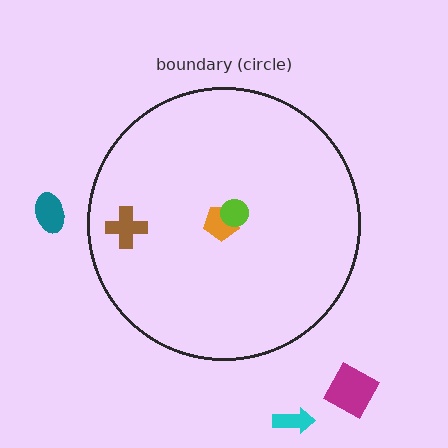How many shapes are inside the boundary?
3 inside, 3 outside.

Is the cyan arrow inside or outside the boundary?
Outside.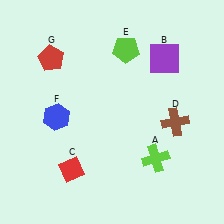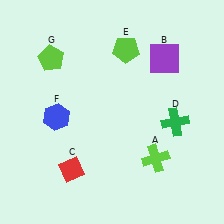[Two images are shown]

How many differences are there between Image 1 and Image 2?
There are 2 differences between the two images.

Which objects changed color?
D changed from brown to green. G changed from red to lime.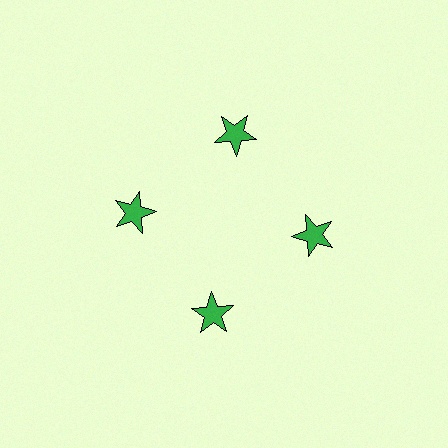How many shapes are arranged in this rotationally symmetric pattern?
There are 4 shapes, arranged in 4 groups of 1.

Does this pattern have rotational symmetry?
Yes, this pattern has 4-fold rotational symmetry. It looks the same after rotating 90 degrees around the center.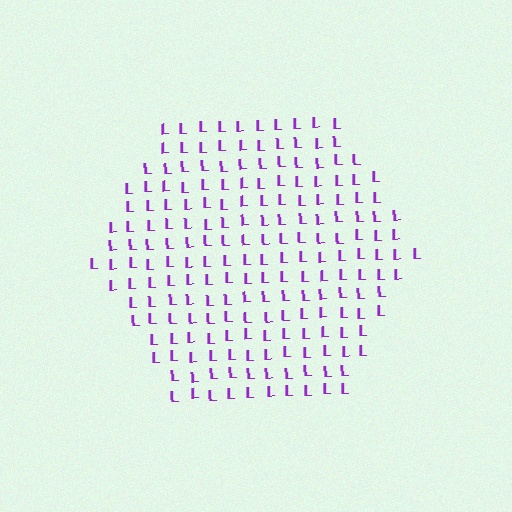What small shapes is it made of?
It is made of small letter L's.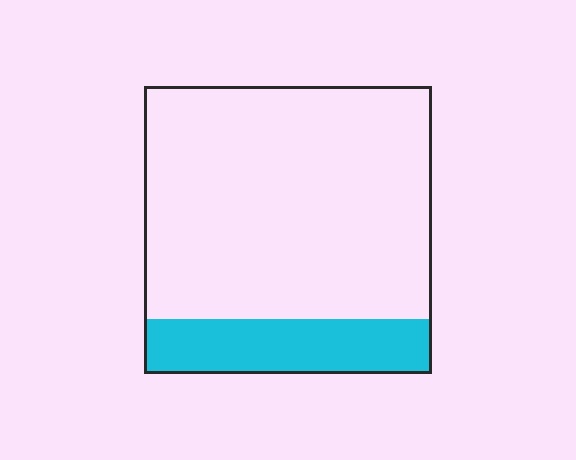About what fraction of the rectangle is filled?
About one fifth (1/5).